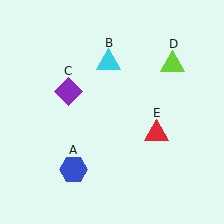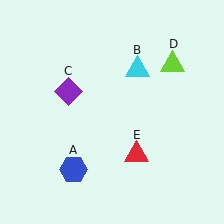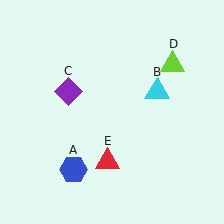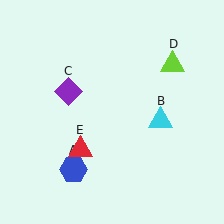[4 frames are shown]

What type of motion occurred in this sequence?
The cyan triangle (object B), red triangle (object E) rotated clockwise around the center of the scene.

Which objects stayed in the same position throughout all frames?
Blue hexagon (object A) and purple diamond (object C) and lime triangle (object D) remained stationary.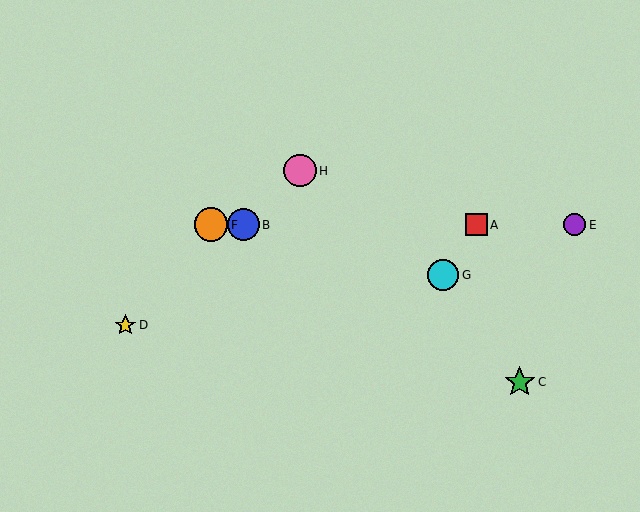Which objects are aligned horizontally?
Objects A, B, E, F are aligned horizontally.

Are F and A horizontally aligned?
Yes, both are at y≈225.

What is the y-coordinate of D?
Object D is at y≈325.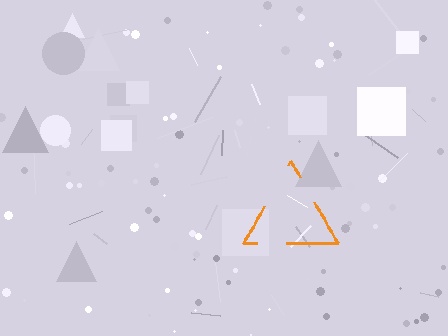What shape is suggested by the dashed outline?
The dashed outline suggests a triangle.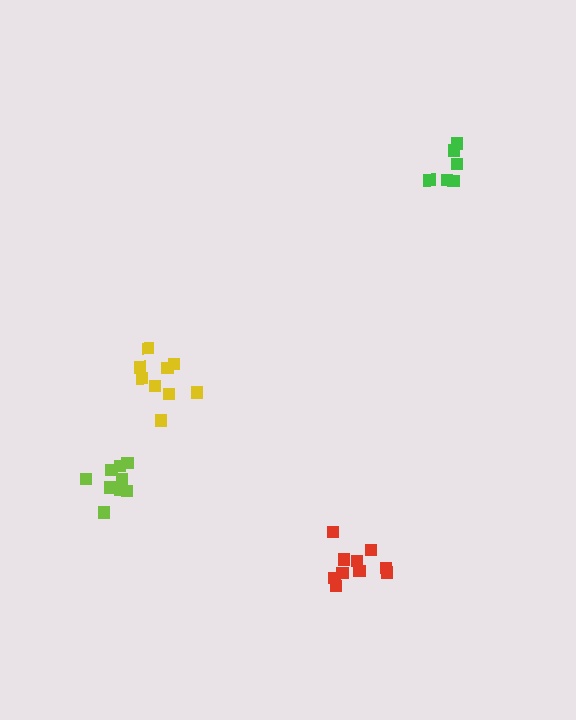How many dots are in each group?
Group 1: 9 dots, Group 2: 9 dots, Group 3: 10 dots, Group 4: 6 dots (34 total).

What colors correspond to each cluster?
The clusters are colored: yellow, lime, red, green.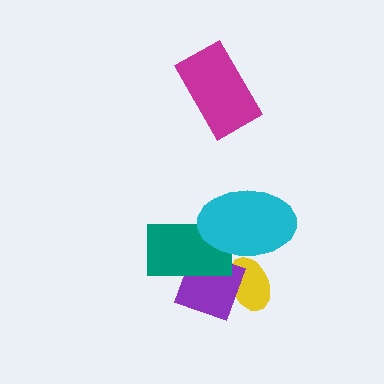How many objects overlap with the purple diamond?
3 objects overlap with the purple diamond.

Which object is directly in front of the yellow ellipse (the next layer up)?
The purple diamond is directly in front of the yellow ellipse.